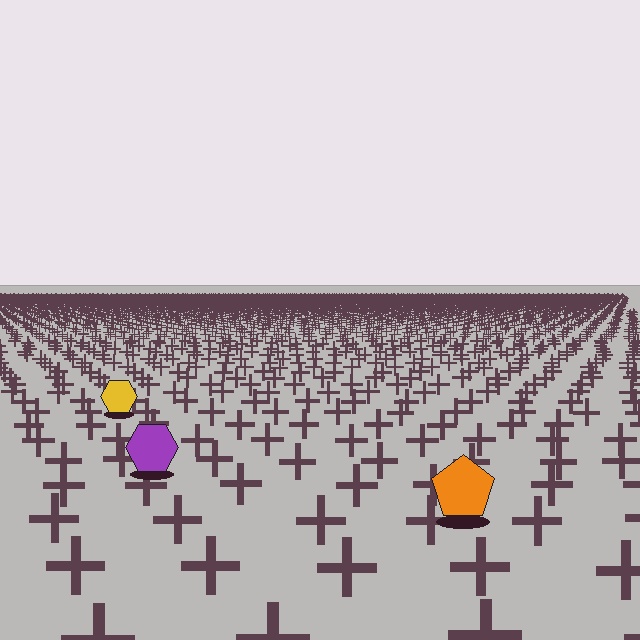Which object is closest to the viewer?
The orange pentagon is closest. The texture marks near it are larger and more spread out.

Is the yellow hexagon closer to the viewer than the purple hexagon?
No. The purple hexagon is closer — you can tell from the texture gradient: the ground texture is coarser near it.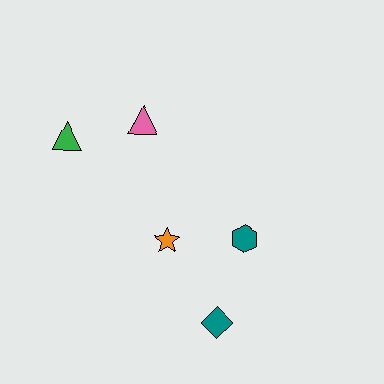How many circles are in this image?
There are no circles.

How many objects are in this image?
There are 5 objects.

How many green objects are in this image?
There is 1 green object.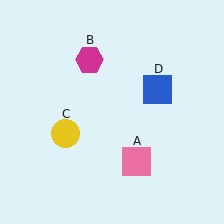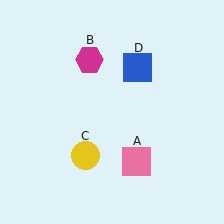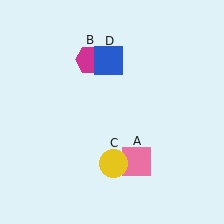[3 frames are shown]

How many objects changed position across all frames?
2 objects changed position: yellow circle (object C), blue square (object D).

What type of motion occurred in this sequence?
The yellow circle (object C), blue square (object D) rotated counterclockwise around the center of the scene.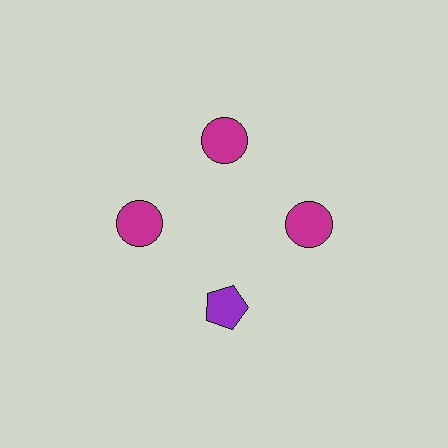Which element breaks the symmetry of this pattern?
The purple pentagon at roughly the 6 o'clock position breaks the symmetry. All other shapes are magenta circles.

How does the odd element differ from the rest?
It differs in both color (purple instead of magenta) and shape (pentagon instead of circle).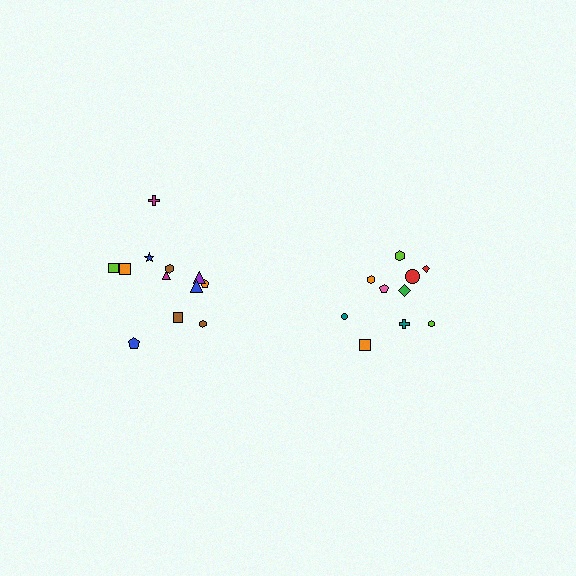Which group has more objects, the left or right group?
The left group.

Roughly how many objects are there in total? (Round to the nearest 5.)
Roughly 20 objects in total.